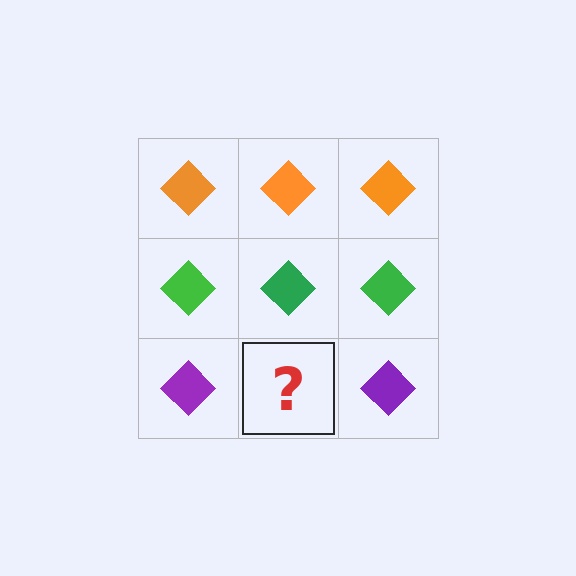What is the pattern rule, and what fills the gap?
The rule is that each row has a consistent color. The gap should be filled with a purple diamond.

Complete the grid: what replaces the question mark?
The question mark should be replaced with a purple diamond.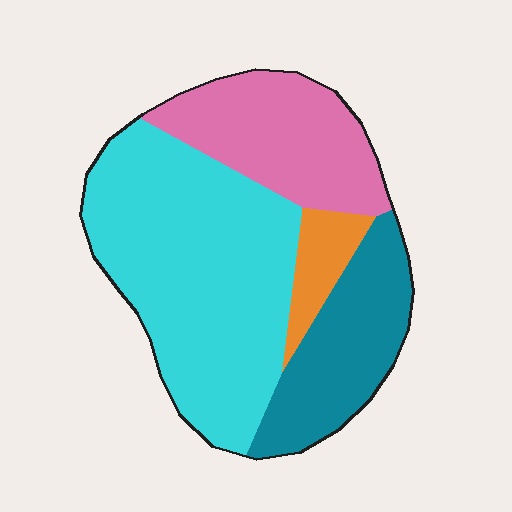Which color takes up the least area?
Orange, at roughly 5%.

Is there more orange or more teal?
Teal.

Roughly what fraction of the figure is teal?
Teal covers around 20% of the figure.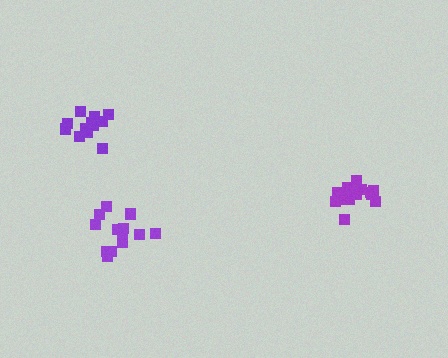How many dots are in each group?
Group 1: 15 dots, Group 2: 13 dots, Group 3: 12 dots (40 total).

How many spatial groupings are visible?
There are 3 spatial groupings.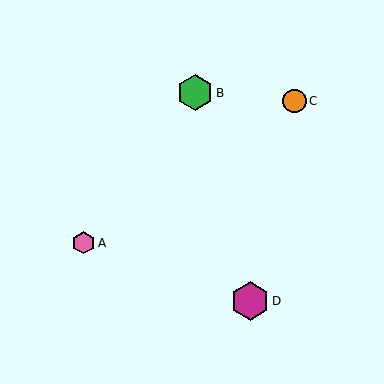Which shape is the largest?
The magenta hexagon (labeled D) is the largest.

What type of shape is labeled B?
Shape B is a green hexagon.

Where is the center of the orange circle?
The center of the orange circle is at (294, 101).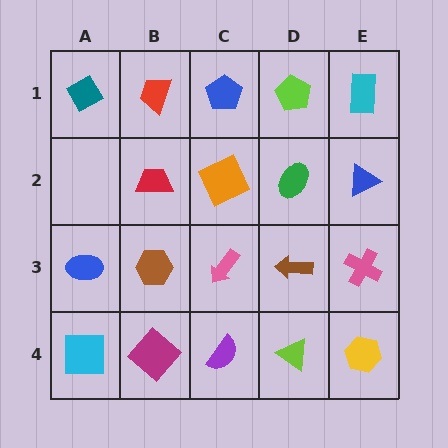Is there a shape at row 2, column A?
No, that cell is empty.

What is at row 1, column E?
A cyan rectangle.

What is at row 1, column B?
A red trapezoid.